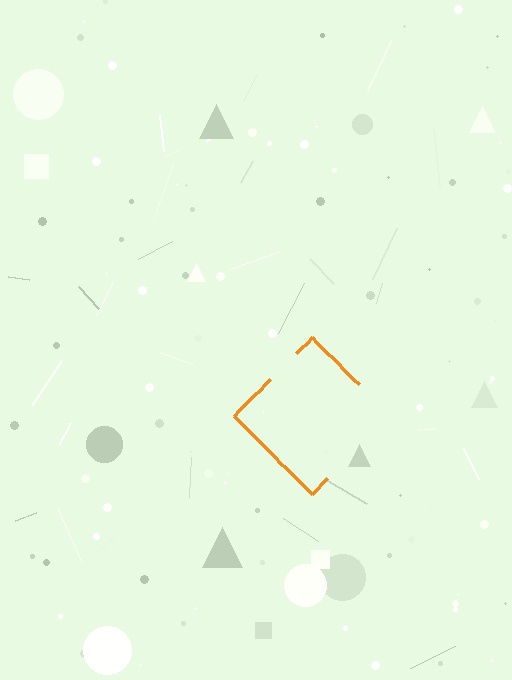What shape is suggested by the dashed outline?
The dashed outline suggests a diamond.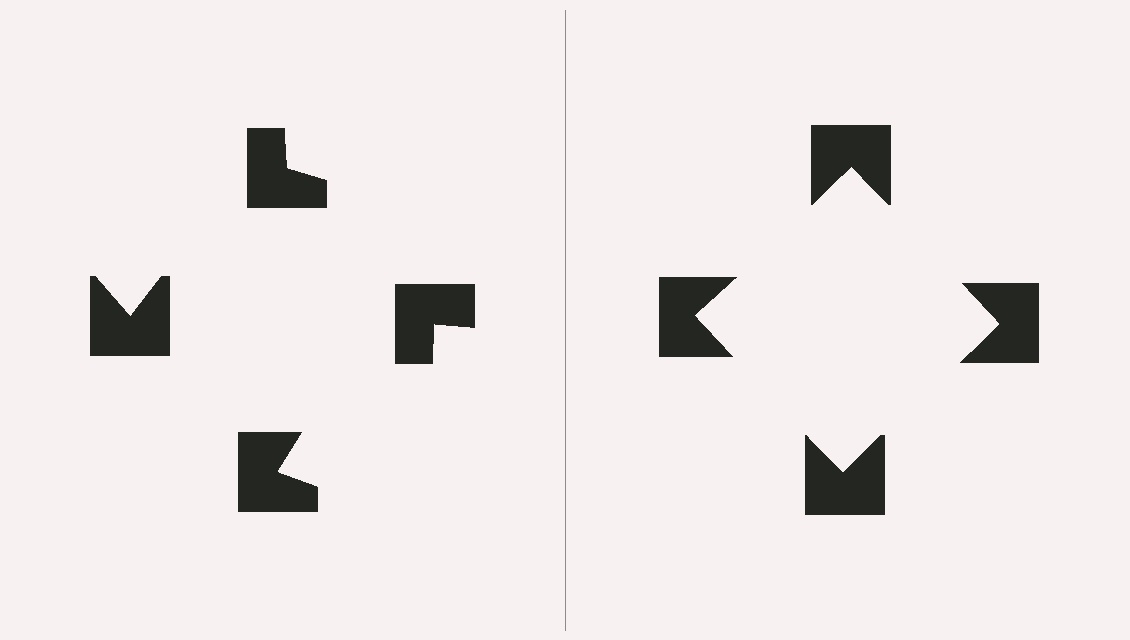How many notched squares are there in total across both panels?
8 — 4 on each side.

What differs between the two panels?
The notched squares are positioned identically on both sides; only the wedge orientations differ. On the right they align to a square; on the left they are misaligned.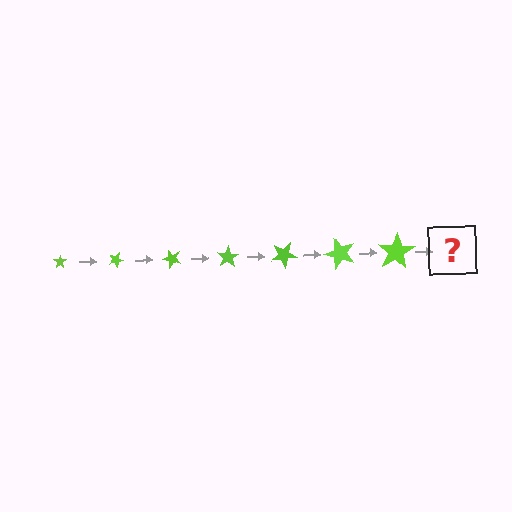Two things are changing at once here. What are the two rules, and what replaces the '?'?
The two rules are that the star grows larger each step and it rotates 25 degrees each step. The '?' should be a star, larger than the previous one and rotated 175 degrees from the start.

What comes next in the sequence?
The next element should be a star, larger than the previous one and rotated 175 degrees from the start.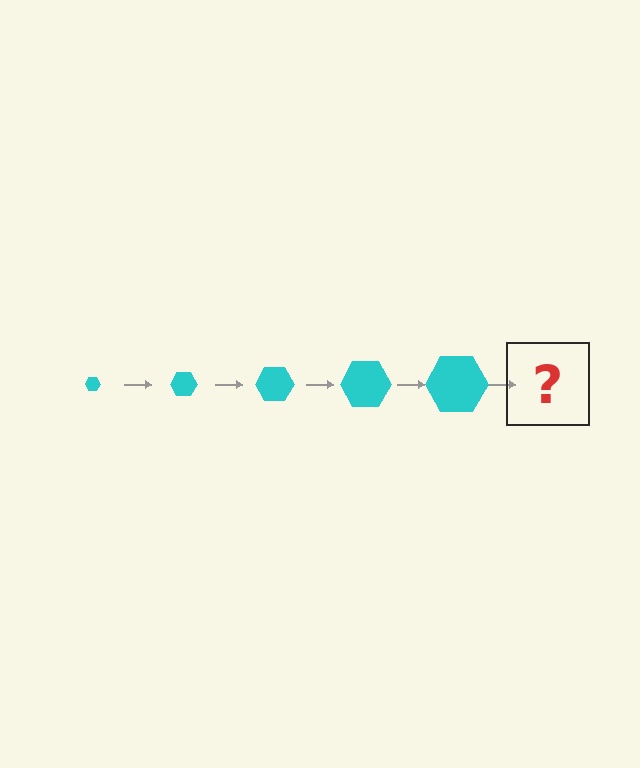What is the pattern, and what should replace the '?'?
The pattern is that the hexagon gets progressively larger each step. The '?' should be a cyan hexagon, larger than the previous one.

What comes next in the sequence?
The next element should be a cyan hexagon, larger than the previous one.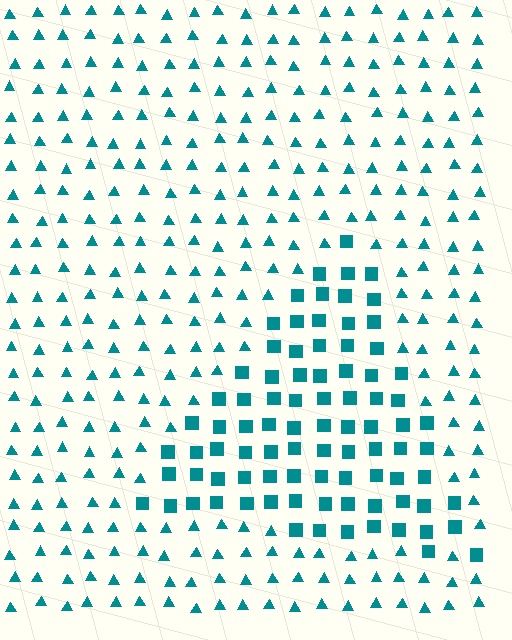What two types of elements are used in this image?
The image uses squares inside the triangle region and triangles outside it.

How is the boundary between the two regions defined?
The boundary is defined by a change in element shape: squares inside vs. triangles outside. All elements share the same color and spacing.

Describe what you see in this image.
The image is filled with small teal elements arranged in a uniform grid. A triangle-shaped region contains squares, while the surrounding area contains triangles. The boundary is defined purely by the change in element shape.